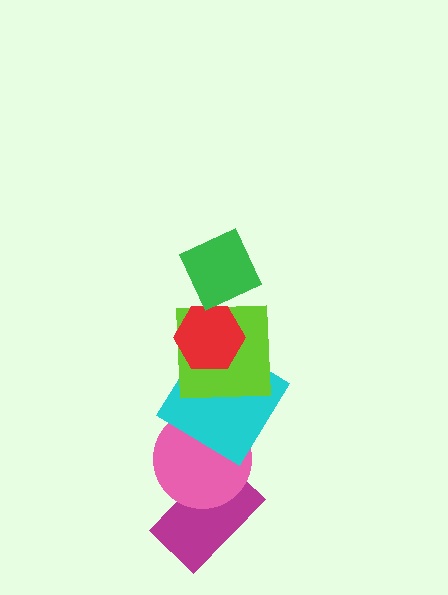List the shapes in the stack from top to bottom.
From top to bottom: the green diamond, the red hexagon, the lime square, the cyan diamond, the pink circle, the magenta rectangle.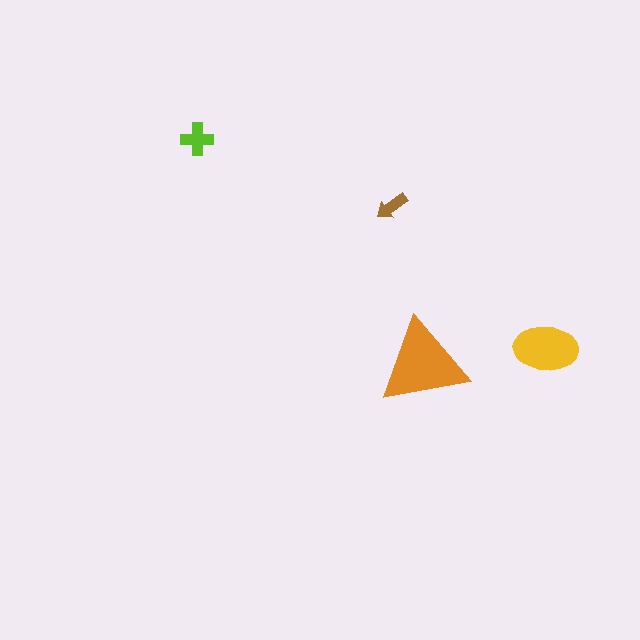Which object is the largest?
The orange triangle.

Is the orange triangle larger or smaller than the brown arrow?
Larger.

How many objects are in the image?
There are 4 objects in the image.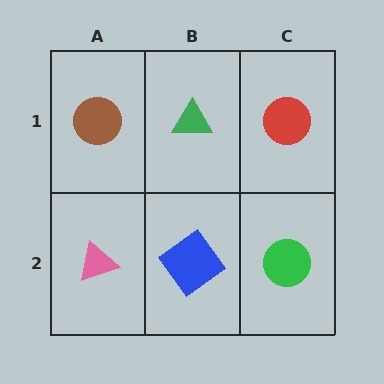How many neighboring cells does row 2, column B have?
3.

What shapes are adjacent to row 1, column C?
A green circle (row 2, column C), a green triangle (row 1, column B).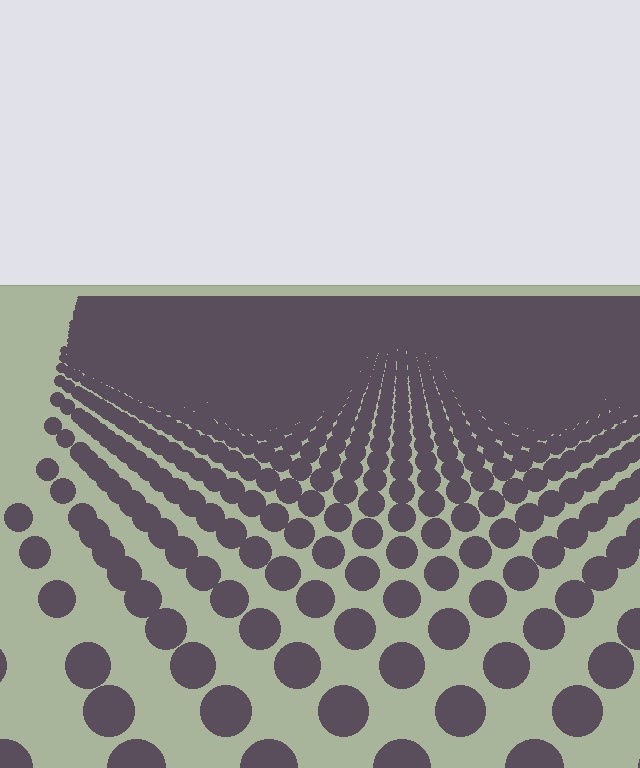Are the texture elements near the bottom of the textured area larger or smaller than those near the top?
Larger. Near the bottom, elements are closer to the viewer and appear at a bigger on-screen size.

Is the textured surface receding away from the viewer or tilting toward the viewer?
The surface is receding away from the viewer. Texture elements get smaller and denser toward the top.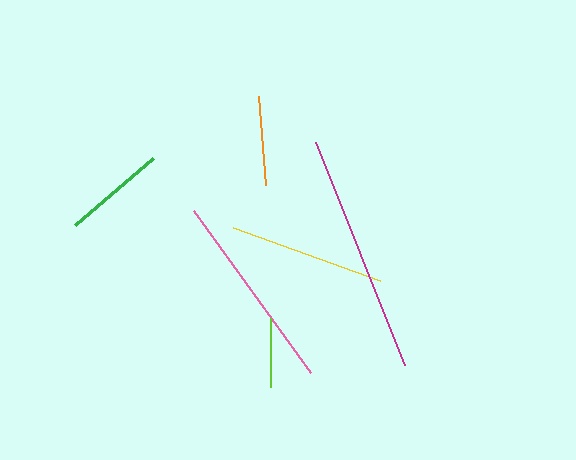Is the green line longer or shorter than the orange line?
The green line is longer than the orange line.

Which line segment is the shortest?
The lime line is the shortest at approximately 69 pixels.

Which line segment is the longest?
The magenta line is the longest at approximately 240 pixels.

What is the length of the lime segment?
The lime segment is approximately 69 pixels long.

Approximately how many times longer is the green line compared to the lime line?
The green line is approximately 1.5 times the length of the lime line.